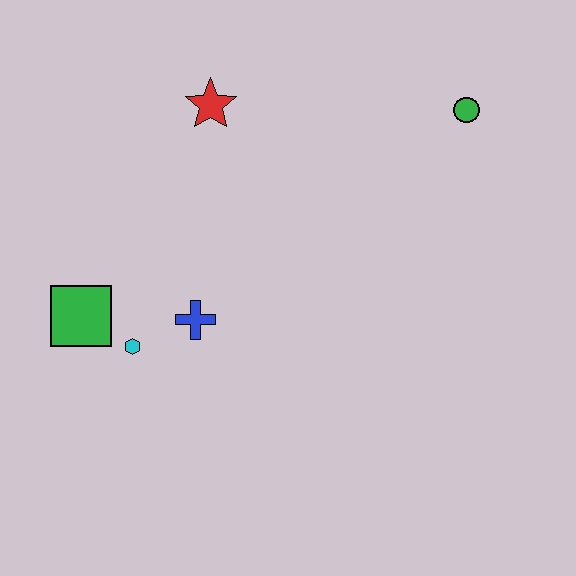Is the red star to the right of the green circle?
No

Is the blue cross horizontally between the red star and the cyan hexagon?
Yes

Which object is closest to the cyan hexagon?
The green square is closest to the cyan hexagon.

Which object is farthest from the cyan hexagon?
The green circle is farthest from the cyan hexagon.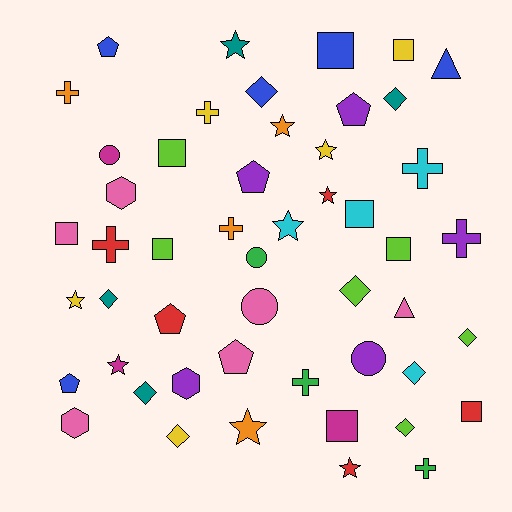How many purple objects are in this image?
There are 5 purple objects.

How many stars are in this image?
There are 9 stars.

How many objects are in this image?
There are 50 objects.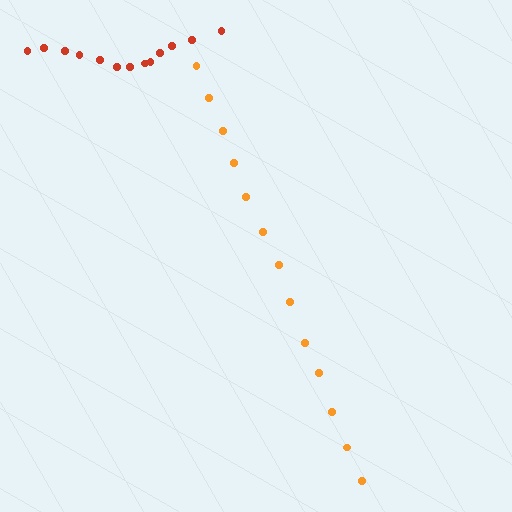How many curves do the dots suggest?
There are 2 distinct paths.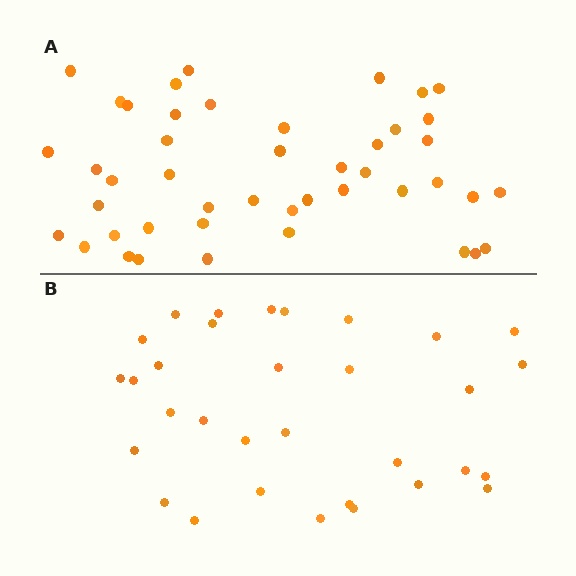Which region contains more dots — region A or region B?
Region A (the top region) has more dots.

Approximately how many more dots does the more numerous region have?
Region A has approximately 15 more dots than region B.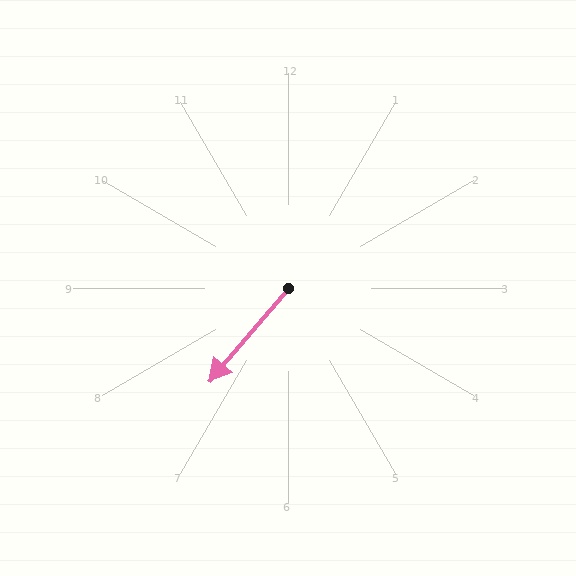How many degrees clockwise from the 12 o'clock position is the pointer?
Approximately 220 degrees.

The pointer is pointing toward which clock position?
Roughly 7 o'clock.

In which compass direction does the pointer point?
Southwest.